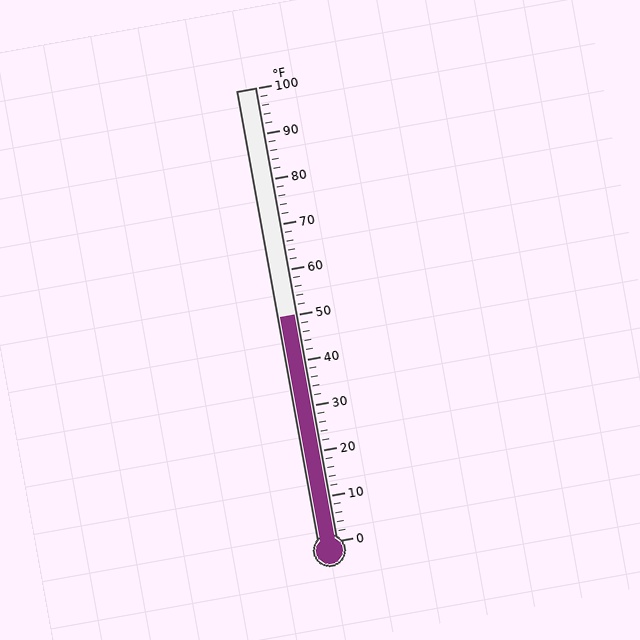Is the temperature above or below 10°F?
The temperature is above 10°F.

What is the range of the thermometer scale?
The thermometer scale ranges from 0°F to 100°F.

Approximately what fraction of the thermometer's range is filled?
The thermometer is filled to approximately 50% of its range.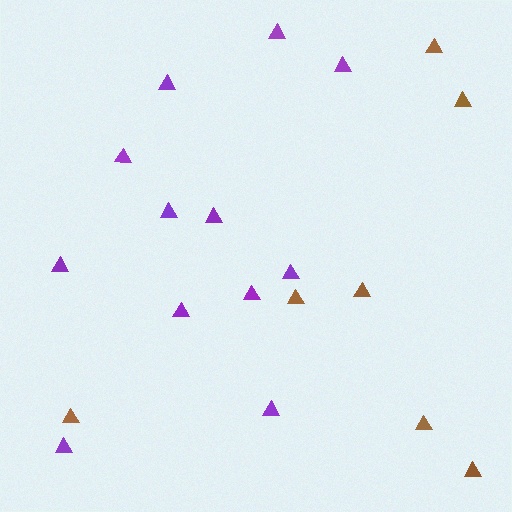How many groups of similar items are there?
There are 2 groups: one group of brown triangles (7) and one group of purple triangles (12).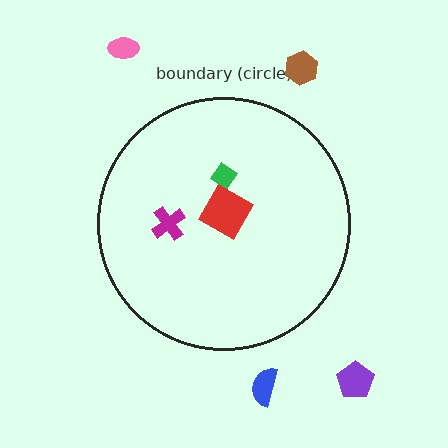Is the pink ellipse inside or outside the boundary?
Outside.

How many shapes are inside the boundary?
3 inside, 4 outside.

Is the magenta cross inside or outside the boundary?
Inside.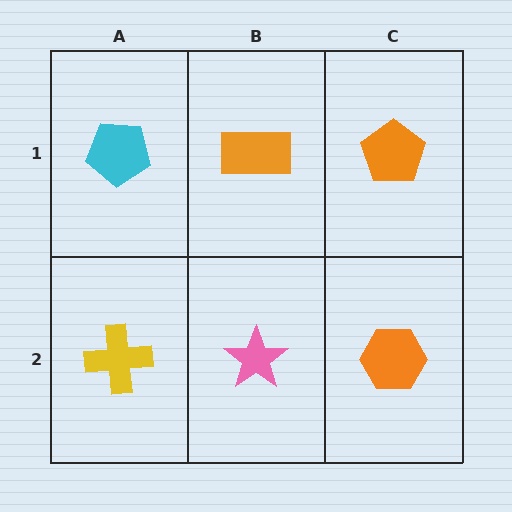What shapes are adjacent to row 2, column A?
A cyan pentagon (row 1, column A), a pink star (row 2, column B).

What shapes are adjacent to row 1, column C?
An orange hexagon (row 2, column C), an orange rectangle (row 1, column B).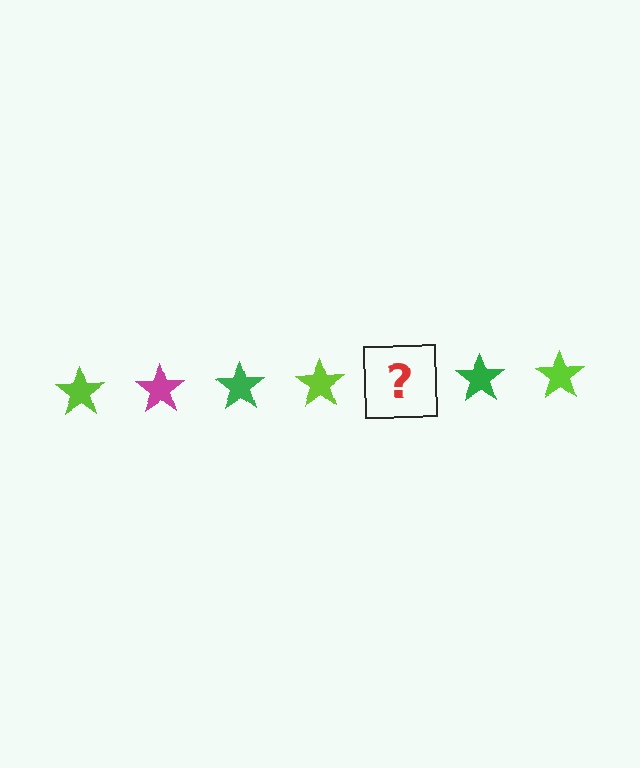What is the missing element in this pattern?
The missing element is a magenta star.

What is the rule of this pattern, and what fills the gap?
The rule is that the pattern cycles through lime, magenta, green stars. The gap should be filled with a magenta star.